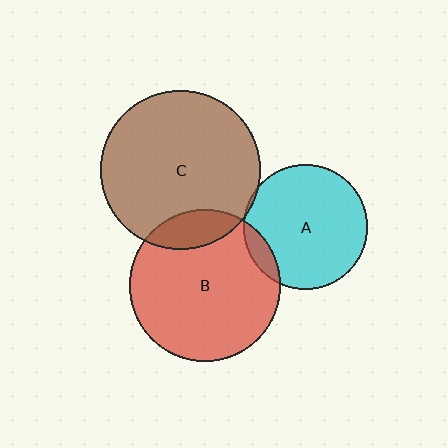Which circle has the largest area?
Circle C (brown).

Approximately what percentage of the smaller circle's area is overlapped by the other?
Approximately 15%.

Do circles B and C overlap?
Yes.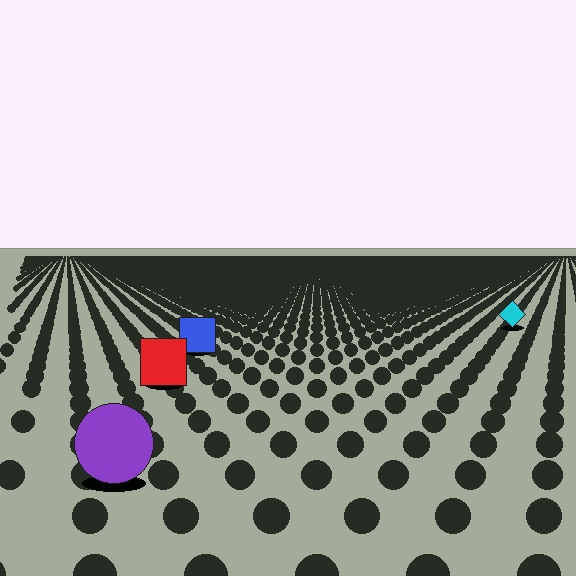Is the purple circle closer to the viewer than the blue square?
Yes. The purple circle is closer — you can tell from the texture gradient: the ground texture is coarser near it.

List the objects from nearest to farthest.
From nearest to farthest: the purple circle, the red square, the blue square, the cyan diamond.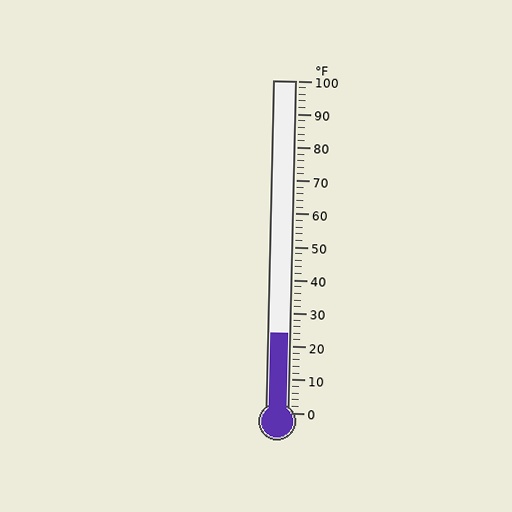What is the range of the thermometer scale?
The thermometer scale ranges from 0°F to 100°F.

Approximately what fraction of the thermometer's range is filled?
The thermometer is filled to approximately 25% of its range.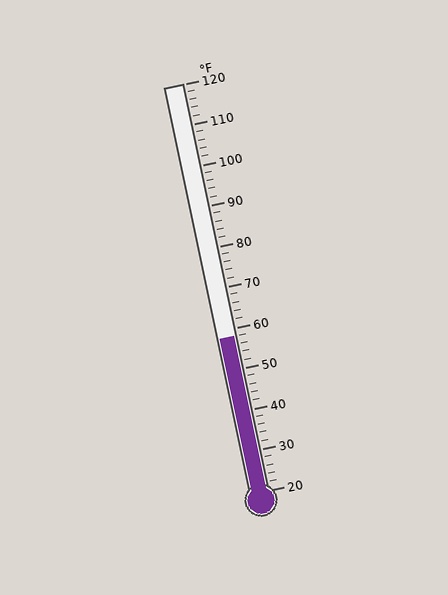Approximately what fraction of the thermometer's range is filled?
The thermometer is filled to approximately 40% of its range.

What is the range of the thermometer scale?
The thermometer scale ranges from 20°F to 120°F.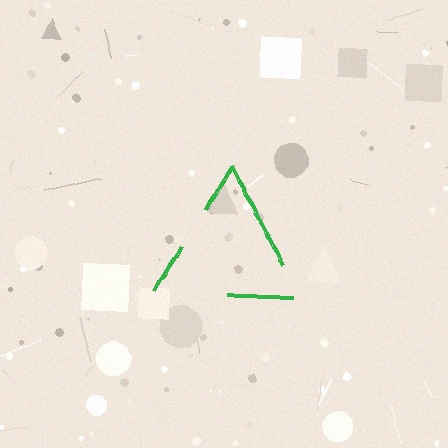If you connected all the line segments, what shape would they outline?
They would outline a triangle.